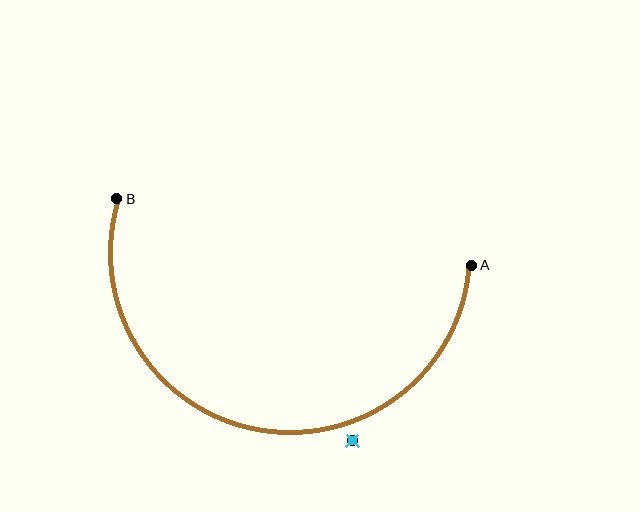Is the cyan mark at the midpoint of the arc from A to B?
No — the cyan mark does not lie on the arc at all. It sits slightly outside the curve.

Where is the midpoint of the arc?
The arc midpoint is the point on the curve farthest from the straight line joining A and B. It sits below that line.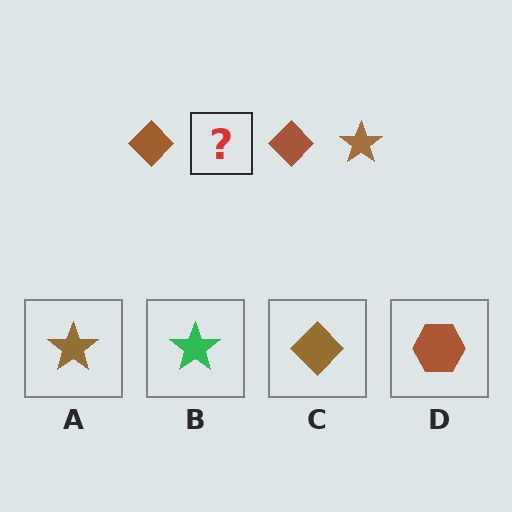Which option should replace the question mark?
Option A.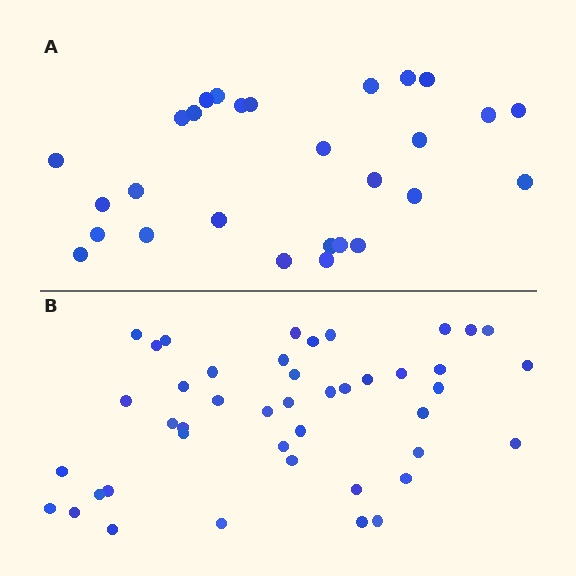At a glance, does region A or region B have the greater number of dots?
Region B (the bottom region) has more dots.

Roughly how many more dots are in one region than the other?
Region B has approximately 15 more dots than region A.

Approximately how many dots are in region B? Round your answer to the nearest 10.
About 40 dots. (The exact count is 44, which rounds to 40.)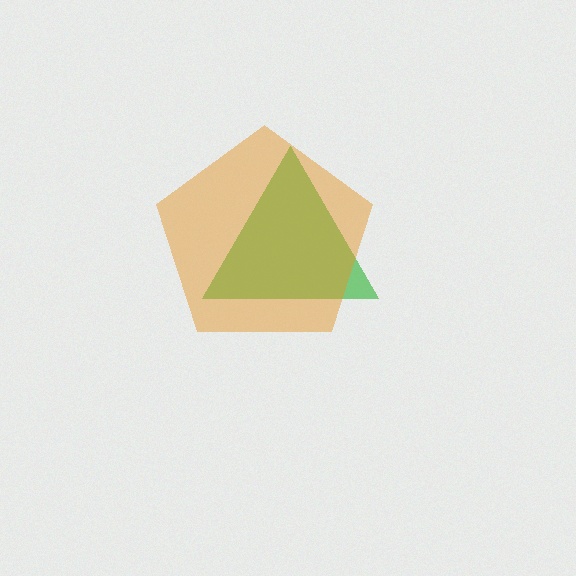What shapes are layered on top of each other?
The layered shapes are: a green triangle, an orange pentagon.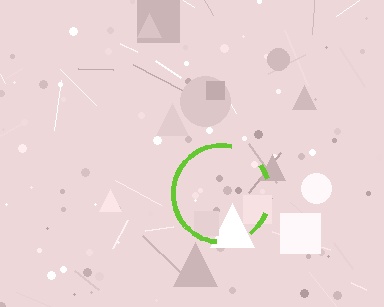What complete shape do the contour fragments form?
The contour fragments form a circle.